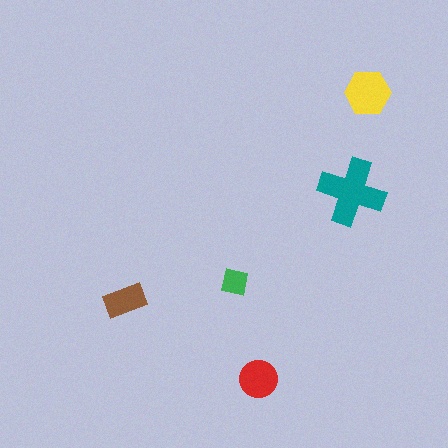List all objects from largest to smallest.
The teal cross, the yellow hexagon, the red circle, the brown rectangle, the green square.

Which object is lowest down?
The red circle is bottommost.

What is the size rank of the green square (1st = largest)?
5th.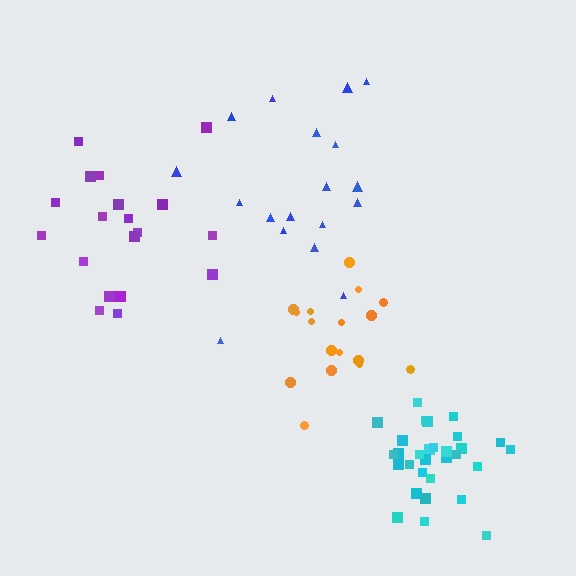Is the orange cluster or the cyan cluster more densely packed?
Cyan.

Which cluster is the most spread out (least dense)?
Orange.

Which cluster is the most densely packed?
Cyan.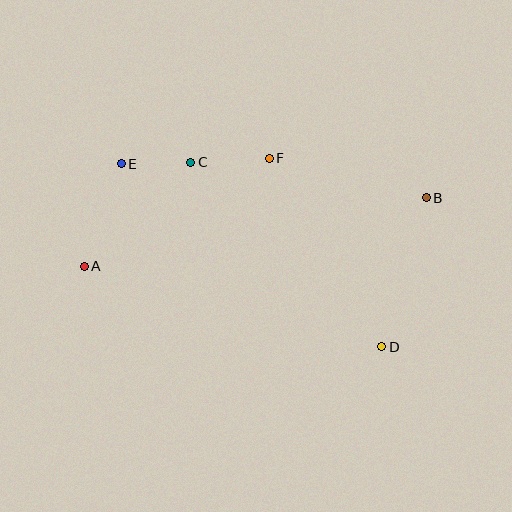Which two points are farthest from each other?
Points A and B are farthest from each other.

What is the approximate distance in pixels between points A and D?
The distance between A and D is approximately 308 pixels.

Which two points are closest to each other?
Points C and E are closest to each other.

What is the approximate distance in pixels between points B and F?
The distance between B and F is approximately 162 pixels.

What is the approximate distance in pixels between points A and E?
The distance between A and E is approximately 109 pixels.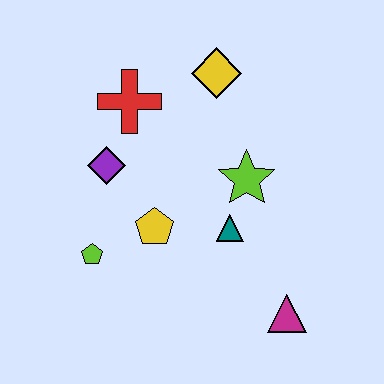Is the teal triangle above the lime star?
No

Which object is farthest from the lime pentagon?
The yellow diamond is farthest from the lime pentagon.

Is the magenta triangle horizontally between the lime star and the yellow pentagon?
No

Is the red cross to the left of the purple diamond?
No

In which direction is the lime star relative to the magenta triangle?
The lime star is above the magenta triangle.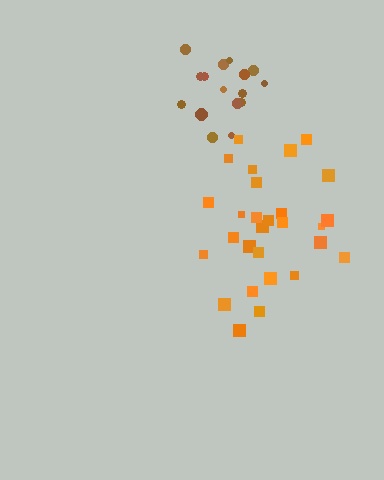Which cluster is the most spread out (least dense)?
Brown.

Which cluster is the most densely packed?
Orange.